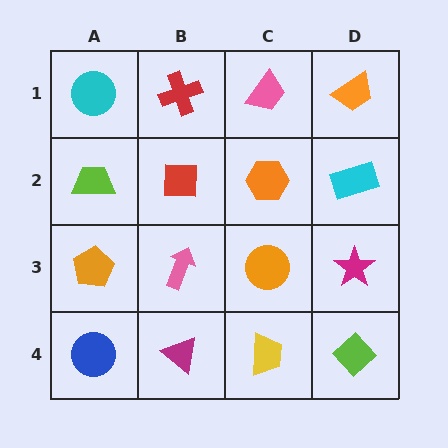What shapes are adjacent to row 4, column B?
A pink arrow (row 3, column B), a blue circle (row 4, column A), a yellow trapezoid (row 4, column C).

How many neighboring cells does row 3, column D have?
3.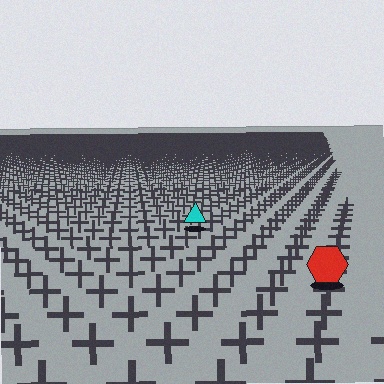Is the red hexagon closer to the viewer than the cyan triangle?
Yes. The red hexagon is closer — you can tell from the texture gradient: the ground texture is coarser near it.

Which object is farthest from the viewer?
The cyan triangle is farthest from the viewer. It appears smaller and the ground texture around it is denser.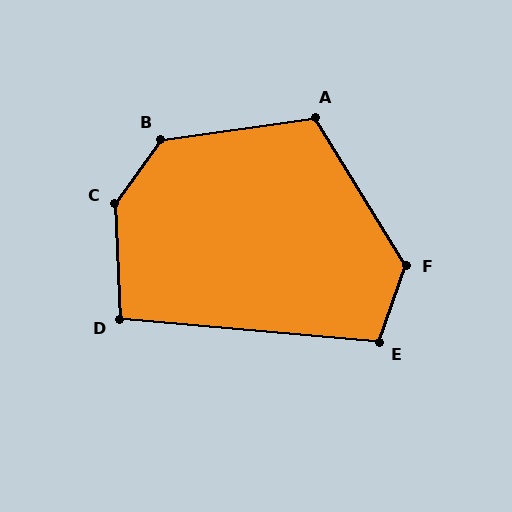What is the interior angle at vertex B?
Approximately 133 degrees (obtuse).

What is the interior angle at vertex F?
Approximately 129 degrees (obtuse).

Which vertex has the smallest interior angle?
D, at approximately 97 degrees.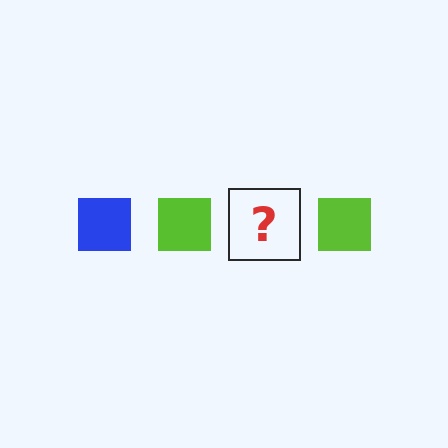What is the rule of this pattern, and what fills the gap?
The rule is that the pattern cycles through blue, lime squares. The gap should be filled with a blue square.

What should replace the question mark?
The question mark should be replaced with a blue square.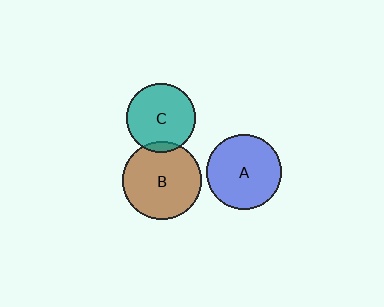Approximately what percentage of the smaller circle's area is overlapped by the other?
Approximately 10%.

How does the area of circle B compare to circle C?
Approximately 1.3 times.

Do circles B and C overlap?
Yes.